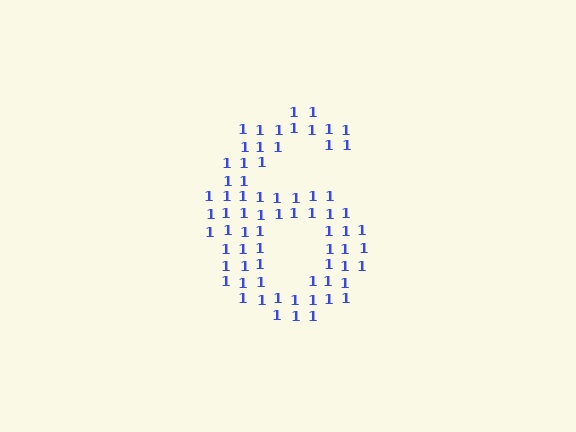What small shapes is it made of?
It is made of small digit 1's.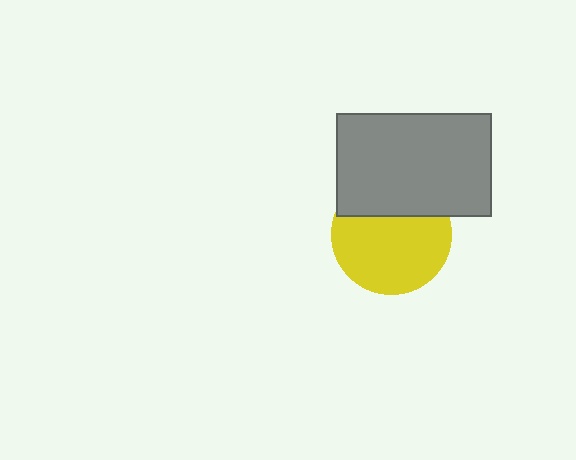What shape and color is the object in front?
The object in front is a gray rectangle.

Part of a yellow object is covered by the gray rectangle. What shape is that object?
It is a circle.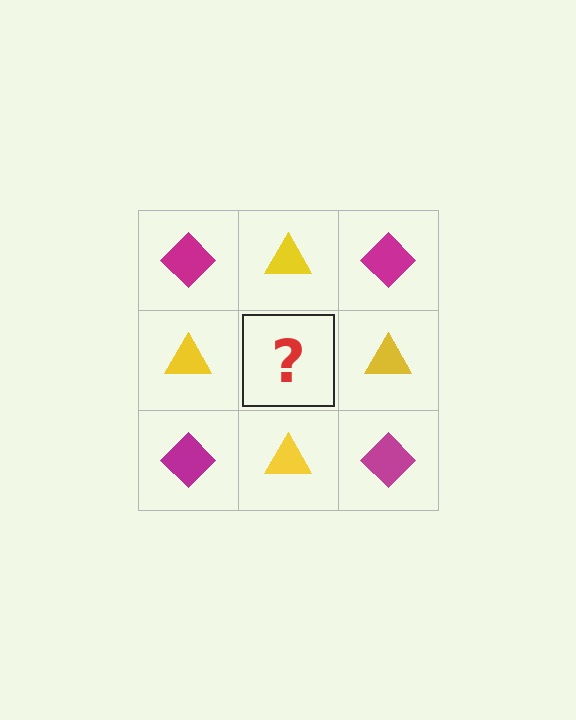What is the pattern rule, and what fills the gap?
The rule is that it alternates magenta diamond and yellow triangle in a checkerboard pattern. The gap should be filled with a magenta diamond.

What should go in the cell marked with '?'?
The missing cell should contain a magenta diamond.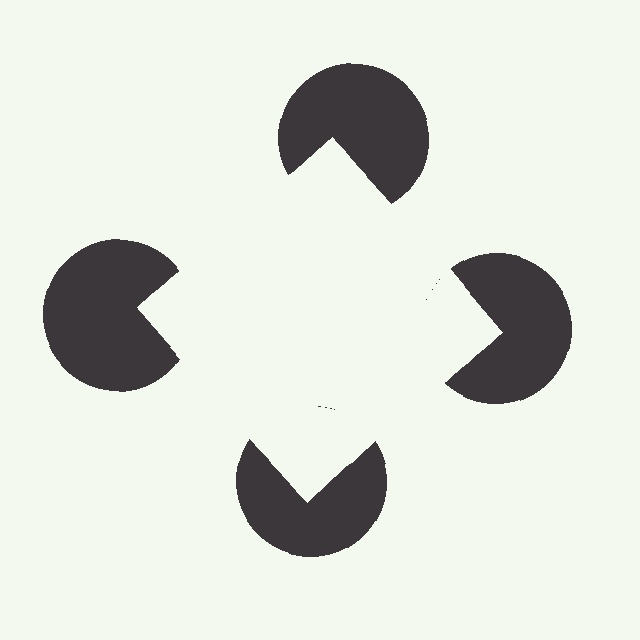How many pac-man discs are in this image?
There are 4 — one at each vertex of the illusory square.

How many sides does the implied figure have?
4 sides.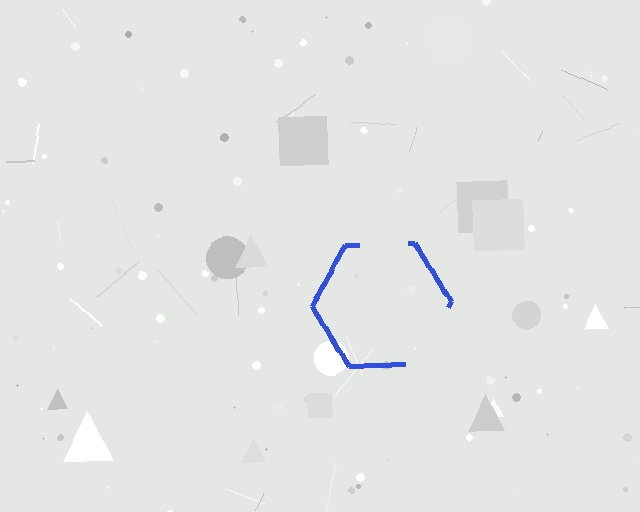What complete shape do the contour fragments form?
The contour fragments form a hexagon.